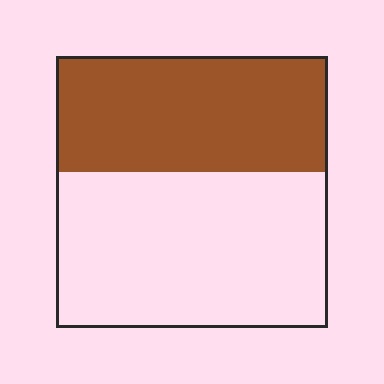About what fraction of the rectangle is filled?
About two fifths (2/5).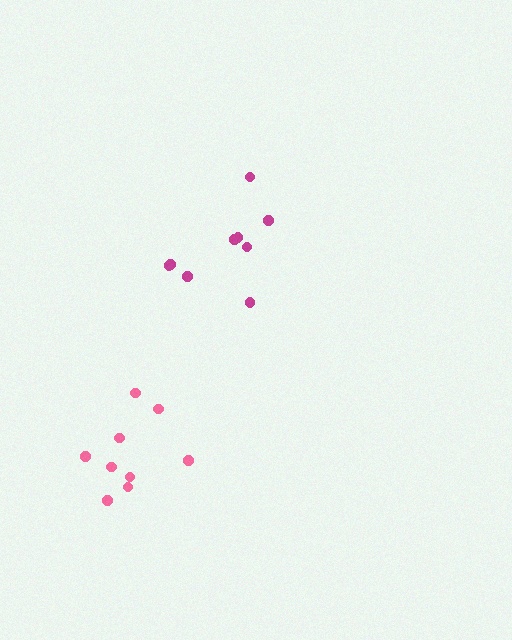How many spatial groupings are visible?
There are 2 spatial groupings.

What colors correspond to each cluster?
The clusters are colored: magenta, pink.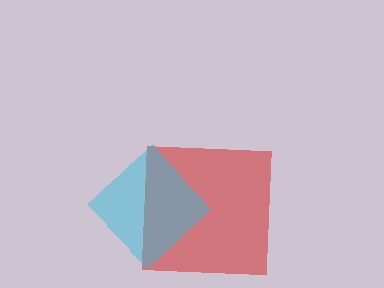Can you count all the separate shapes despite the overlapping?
Yes, there are 2 separate shapes.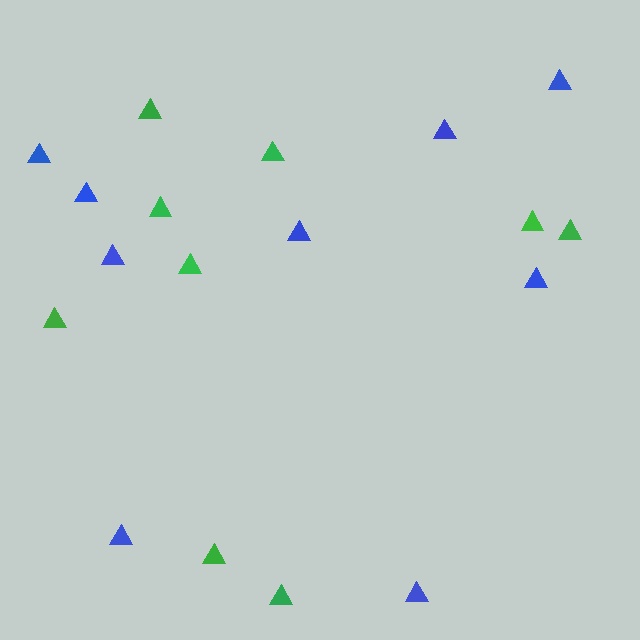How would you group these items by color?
There are 2 groups: one group of green triangles (9) and one group of blue triangles (9).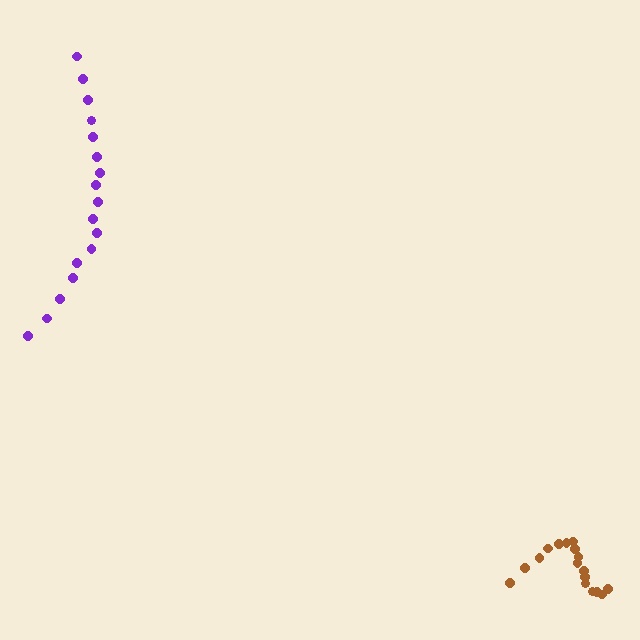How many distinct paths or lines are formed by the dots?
There are 2 distinct paths.